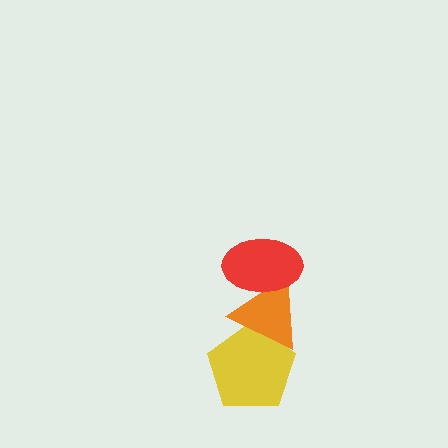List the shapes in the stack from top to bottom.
From top to bottom: the red ellipse, the orange triangle, the yellow pentagon.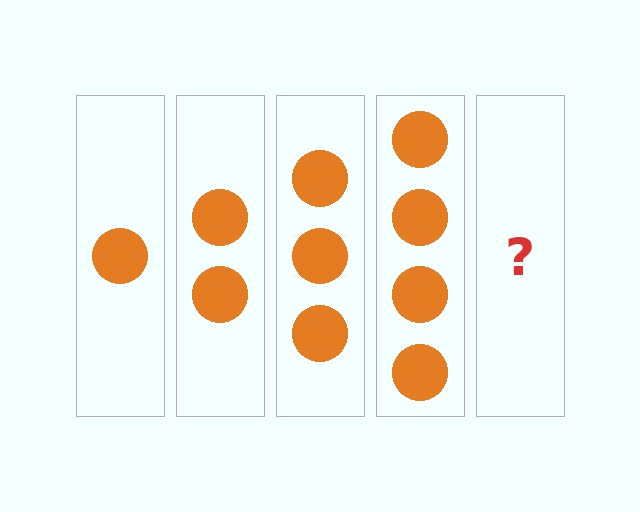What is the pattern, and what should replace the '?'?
The pattern is that each step adds one more circle. The '?' should be 5 circles.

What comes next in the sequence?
The next element should be 5 circles.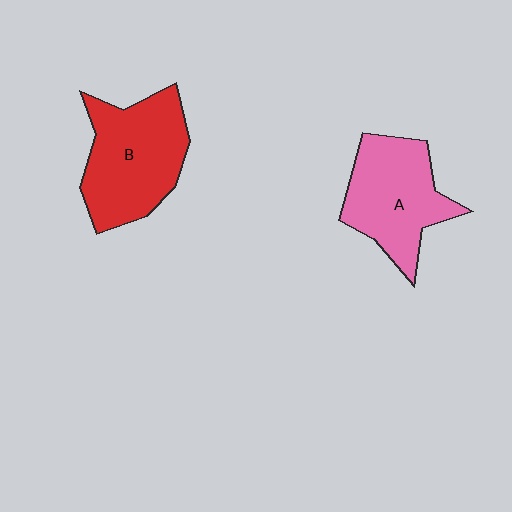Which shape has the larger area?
Shape B (red).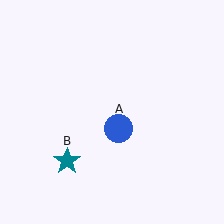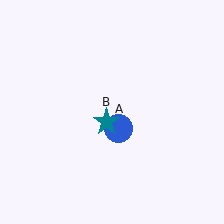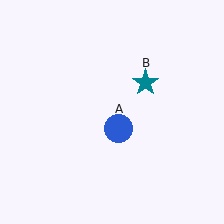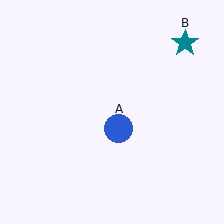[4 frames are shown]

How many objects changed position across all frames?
1 object changed position: teal star (object B).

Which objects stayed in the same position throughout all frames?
Blue circle (object A) remained stationary.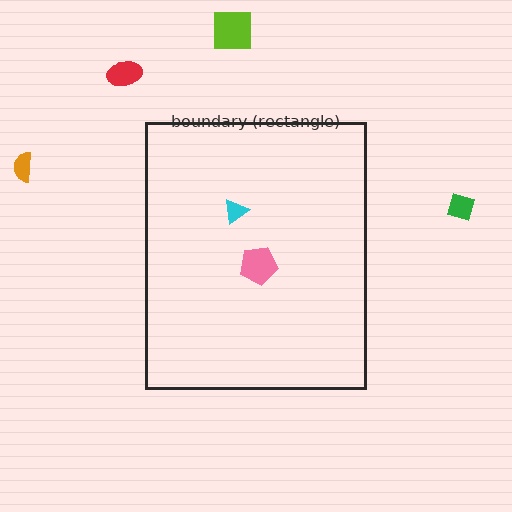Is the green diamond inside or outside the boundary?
Outside.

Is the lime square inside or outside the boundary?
Outside.